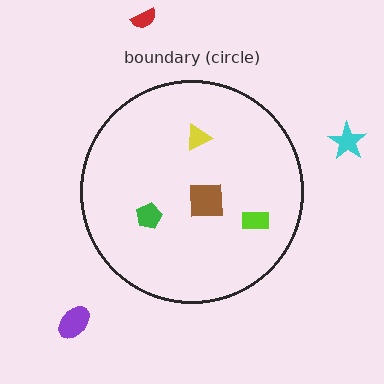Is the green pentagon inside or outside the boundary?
Inside.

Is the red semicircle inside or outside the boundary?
Outside.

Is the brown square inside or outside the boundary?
Inside.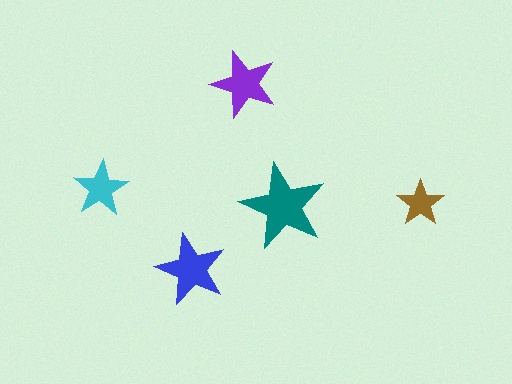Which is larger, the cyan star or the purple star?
The purple one.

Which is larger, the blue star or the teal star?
The teal one.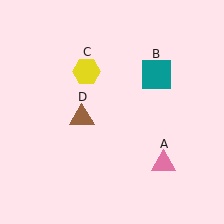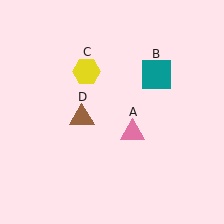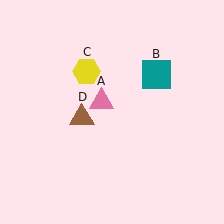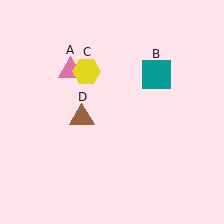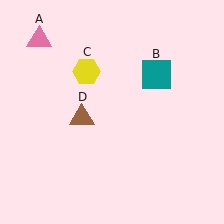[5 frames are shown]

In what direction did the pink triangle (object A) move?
The pink triangle (object A) moved up and to the left.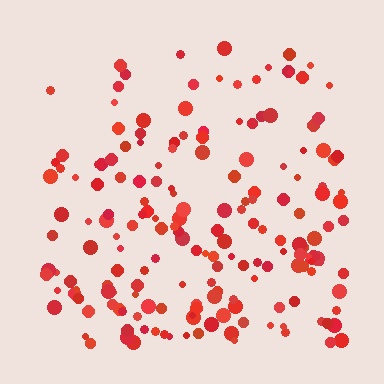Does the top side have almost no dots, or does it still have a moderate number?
Still a moderate number, just noticeably fewer than the bottom.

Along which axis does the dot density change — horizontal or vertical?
Vertical.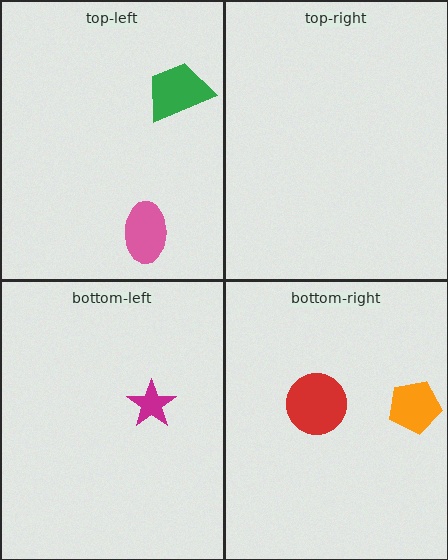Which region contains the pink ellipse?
The top-left region.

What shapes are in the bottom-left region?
The magenta star.